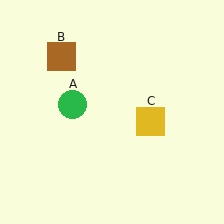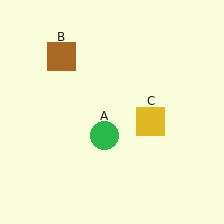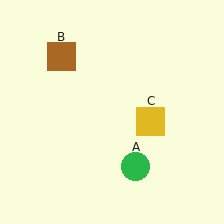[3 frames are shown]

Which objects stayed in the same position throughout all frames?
Brown square (object B) and yellow square (object C) remained stationary.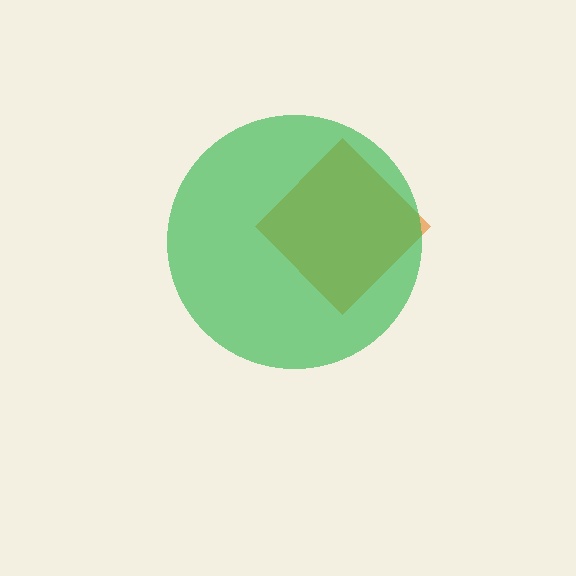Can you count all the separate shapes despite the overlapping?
Yes, there are 2 separate shapes.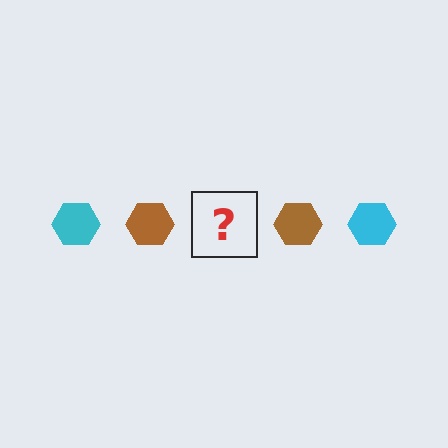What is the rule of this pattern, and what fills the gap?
The rule is that the pattern cycles through cyan, brown hexagons. The gap should be filled with a cyan hexagon.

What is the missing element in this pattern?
The missing element is a cyan hexagon.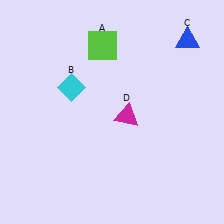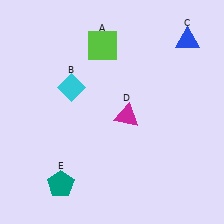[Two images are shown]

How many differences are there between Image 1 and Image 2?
There is 1 difference between the two images.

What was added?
A teal pentagon (E) was added in Image 2.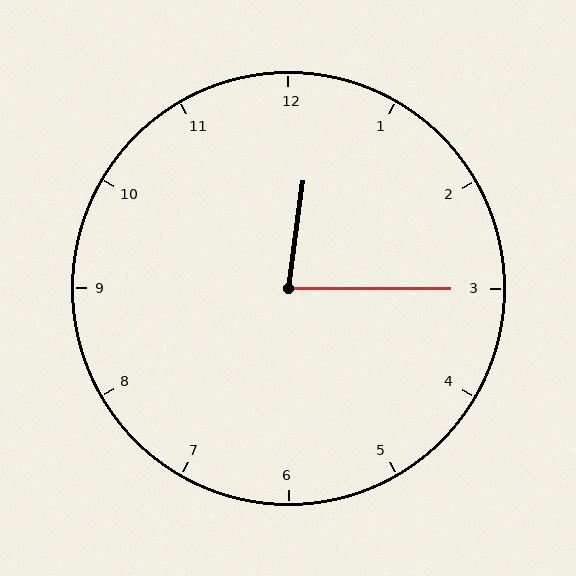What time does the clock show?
12:15.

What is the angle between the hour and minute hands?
Approximately 82 degrees.